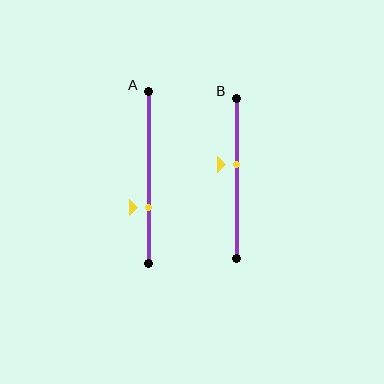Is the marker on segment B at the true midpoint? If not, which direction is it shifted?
No, the marker on segment B is shifted upward by about 9% of the segment length.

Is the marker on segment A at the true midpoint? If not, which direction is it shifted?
No, the marker on segment A is shifted downward by about 18% of the segment length.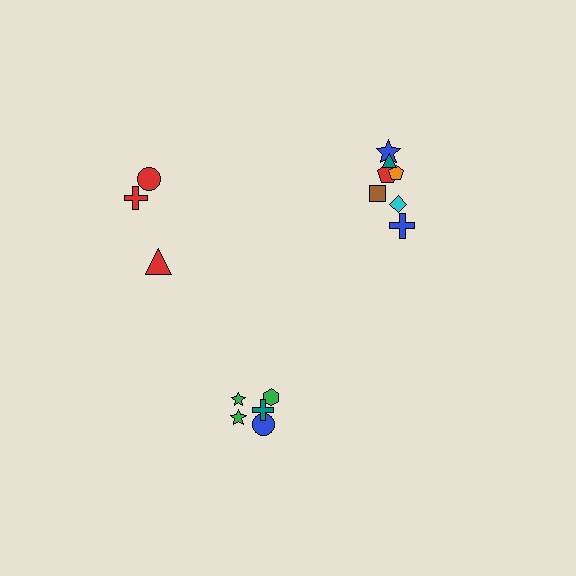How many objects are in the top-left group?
There are 3 objects.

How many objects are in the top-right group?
There are 7 objects.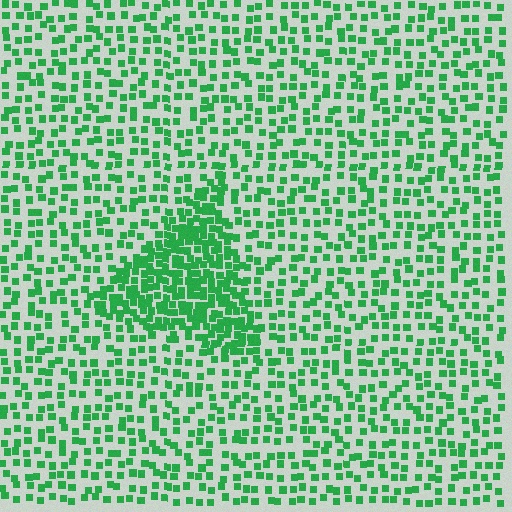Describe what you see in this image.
The image contains small green elements arranged at two different densities. A triangle-shaped region is visible where the elements are more densely packed than the surrounding area.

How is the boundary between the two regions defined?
The boundary is defined by a change in element density (approximately 2.2x ratio). All elements are the same color, size, and shape.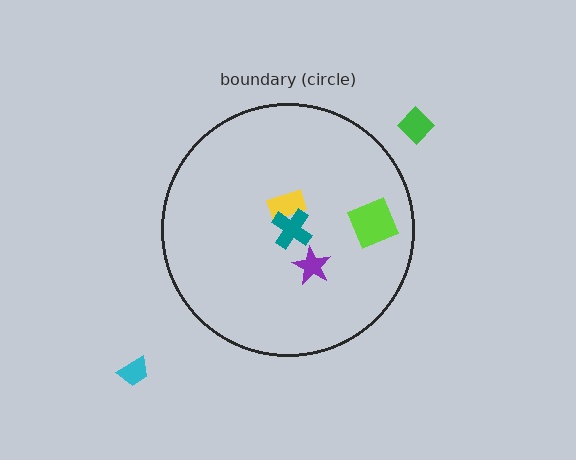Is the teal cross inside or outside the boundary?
Inside.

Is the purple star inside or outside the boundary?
Inside.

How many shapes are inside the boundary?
4 inside, 2 outside.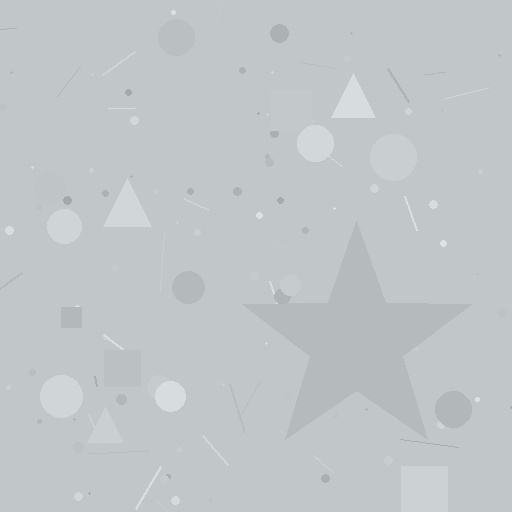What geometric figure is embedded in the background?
A star is embedded in the background.